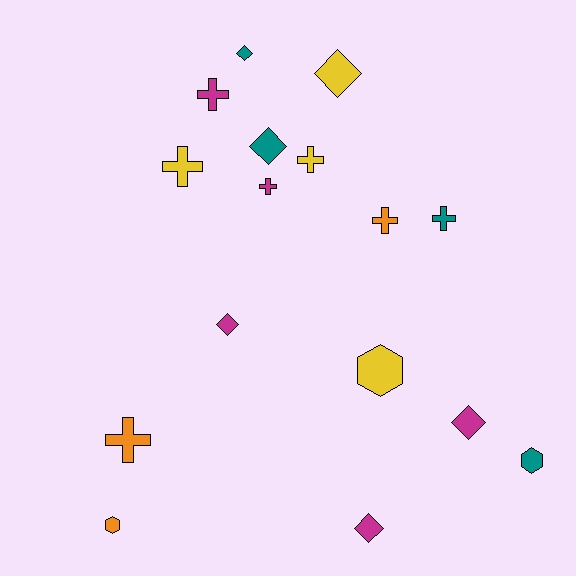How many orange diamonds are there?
There are no orange diamonds.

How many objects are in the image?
There are 16 objects.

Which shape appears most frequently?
Cross, with 7 objects.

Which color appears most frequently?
Magenta, with 5 objects.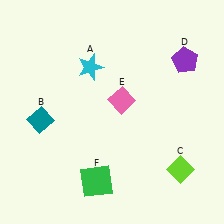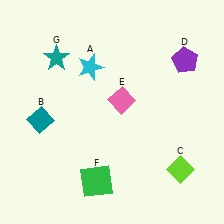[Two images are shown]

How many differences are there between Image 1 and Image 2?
There is 1 difference between the two images.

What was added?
A teal star (G) was added in Image 2.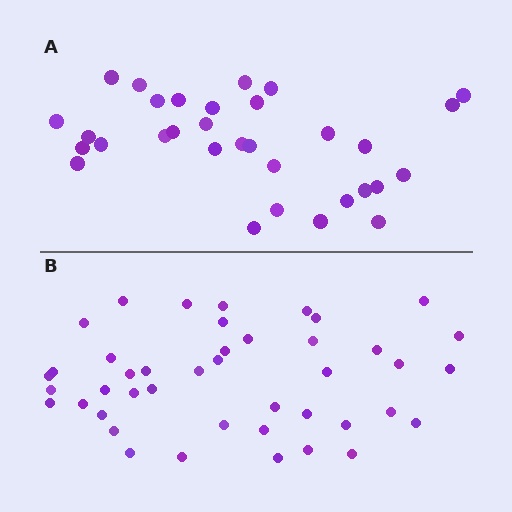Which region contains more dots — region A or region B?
Region B (the bottom region) has more dots.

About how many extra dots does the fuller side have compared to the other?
Region B has roughly 12 or so more dots than region A.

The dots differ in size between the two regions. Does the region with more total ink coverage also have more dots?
No. Region A has more total ink coverage because its dots are larger, but region B actually contains more individual dots. Total area can be misleading — the number of items is what matters here.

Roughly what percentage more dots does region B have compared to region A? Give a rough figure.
About 35% more.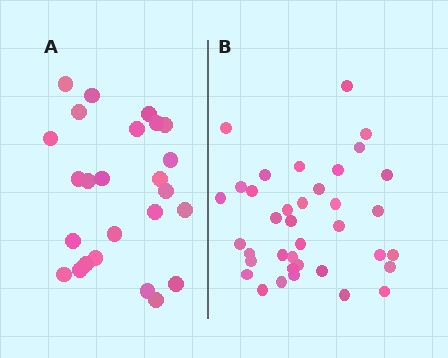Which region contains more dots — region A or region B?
Region B (the right region) has more dots.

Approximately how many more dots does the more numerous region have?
Region B has roughly 12 or so more dots than region A.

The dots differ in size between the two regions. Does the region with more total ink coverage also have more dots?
No. Region A has more total ink coverage because its dots are larger, but region B actually contains more individual dots. Total area can be misleading — the number of items is what matters here.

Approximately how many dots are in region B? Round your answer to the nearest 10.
About 40 dots. (The exact count is 37, which rounds to 40.)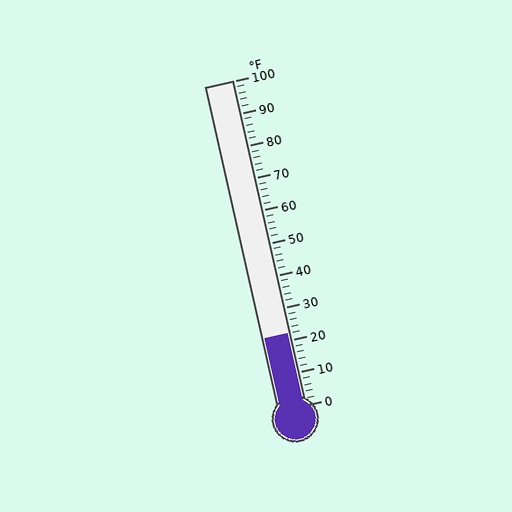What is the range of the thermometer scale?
The thermometer scale ranges from 0°F to 100°F.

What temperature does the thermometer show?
The thermometer shows approximately 22°F.